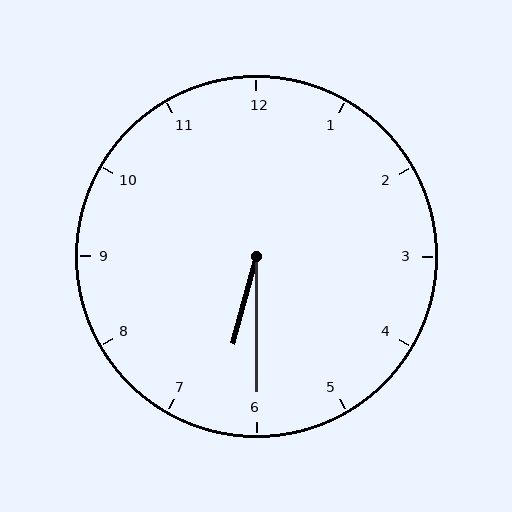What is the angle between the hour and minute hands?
Approximately 15 degrees.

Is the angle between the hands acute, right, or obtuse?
It is acute.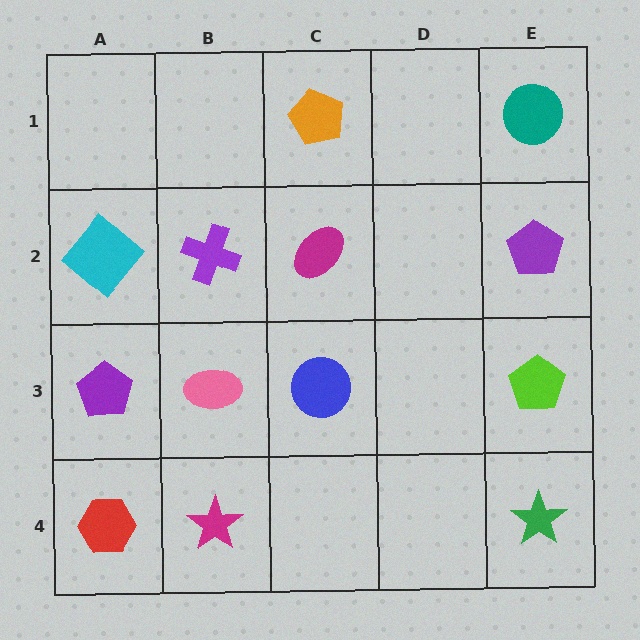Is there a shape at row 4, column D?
No, that cell is empty.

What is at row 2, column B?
A purple cross.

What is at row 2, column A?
A cyan diamond.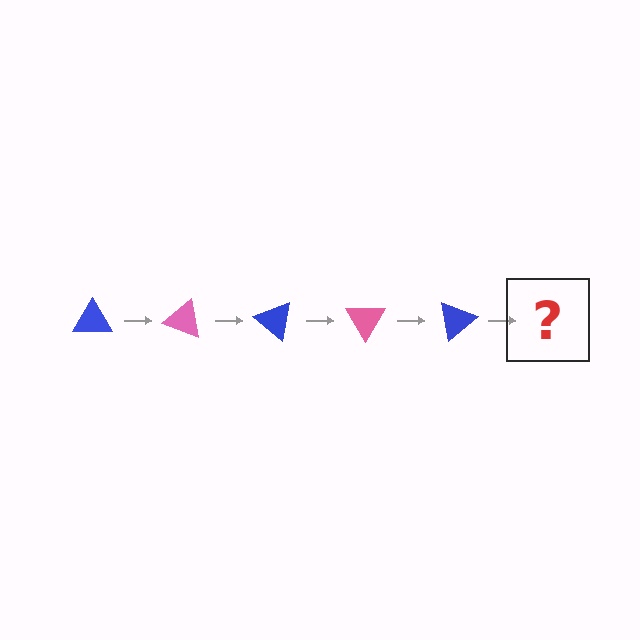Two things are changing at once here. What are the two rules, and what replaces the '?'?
The two rules are that it rotates 20 degrees each step and the color cycles through blue and pink. The '?' should be a pink triangle, rotated 100 degrees from the start.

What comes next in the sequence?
The next element should be a pink triangle, rotated 100 degrees from the start.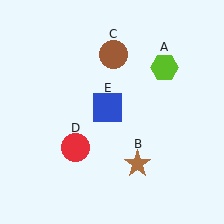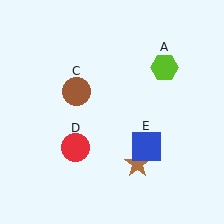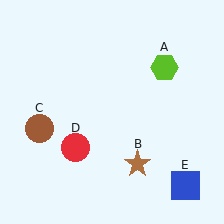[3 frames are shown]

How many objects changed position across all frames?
2 objects changed position: brown circle (object C), blue square (object E).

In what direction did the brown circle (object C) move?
The brown circle (object C) moved down and to the left.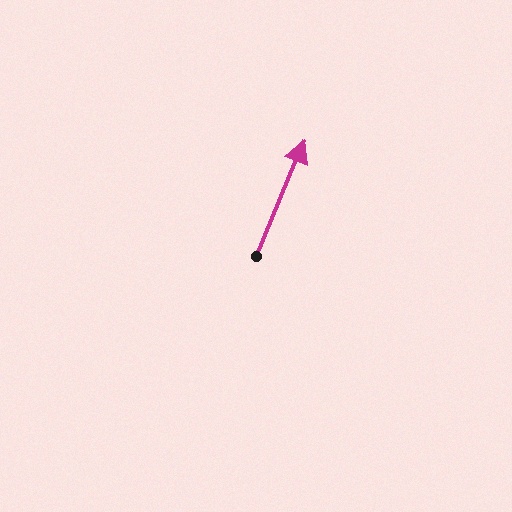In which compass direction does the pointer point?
Northeast.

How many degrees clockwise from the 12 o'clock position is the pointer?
Approximately 23 degrees.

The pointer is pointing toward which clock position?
Roughly 1 o'clock.